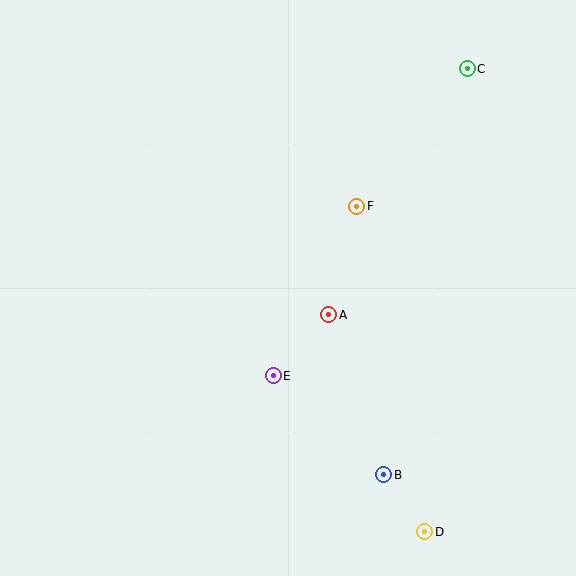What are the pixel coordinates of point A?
Point A is at (329, 315).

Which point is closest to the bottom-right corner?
Point D is closest to the bottom-right corner.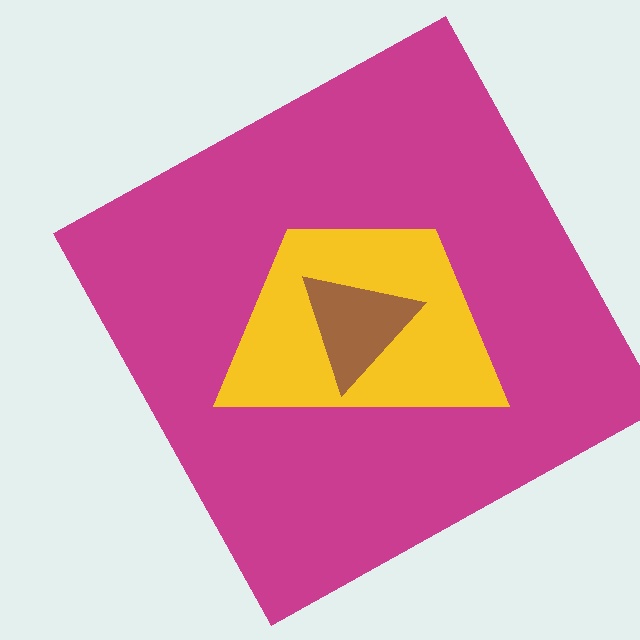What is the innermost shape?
The brown triangle.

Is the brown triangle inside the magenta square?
Yes.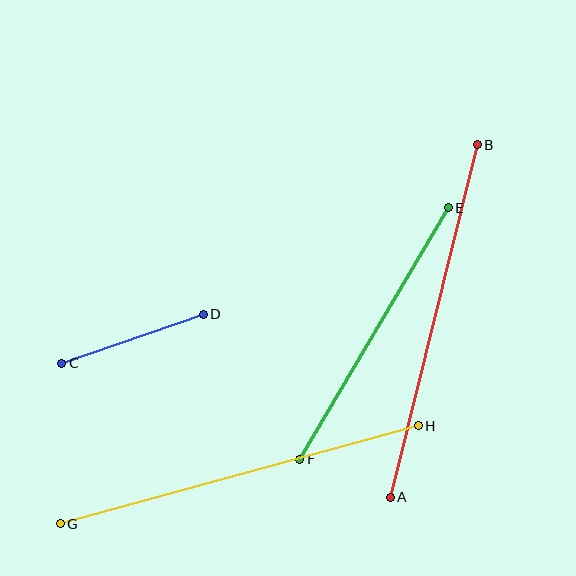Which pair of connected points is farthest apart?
Points G and H are farthest apart.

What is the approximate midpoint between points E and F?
The midpoint is at approximately (374, 333) pixels.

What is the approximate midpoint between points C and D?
The midpoint is at approximately (132, 339) pixels.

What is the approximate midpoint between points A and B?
The midpoint is at approximately (434, 321) pixels.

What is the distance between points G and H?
The distance is approximately 371 pixels.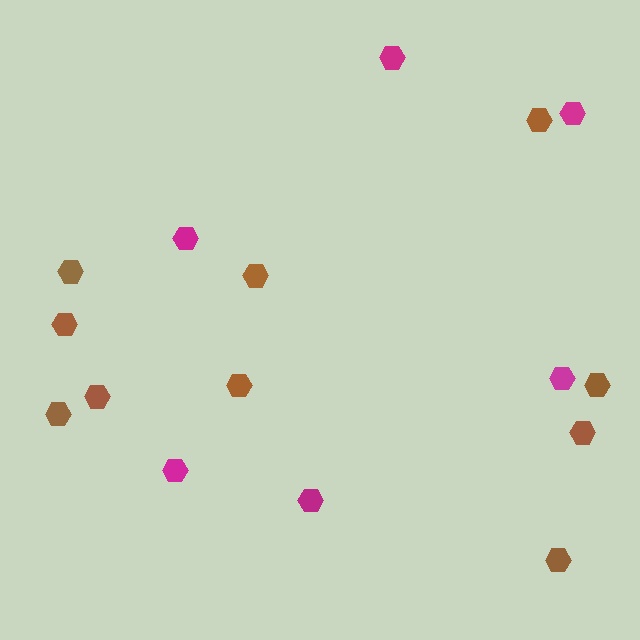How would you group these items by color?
There are 2 groups: one group of brown hexagons (10) and one group of magenta hexagons (6).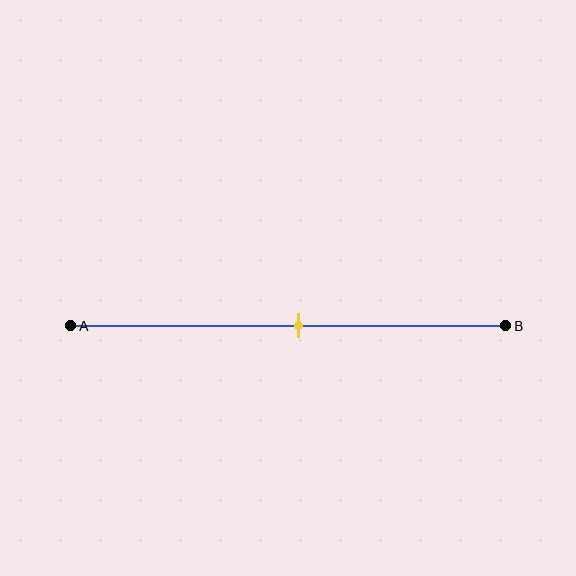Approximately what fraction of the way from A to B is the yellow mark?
The yellow mark is approximately 50% of the way from A to B.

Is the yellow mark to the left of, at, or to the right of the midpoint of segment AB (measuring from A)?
The yellow mark is approximately at the midpoint of segment AB.